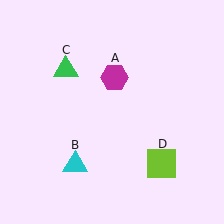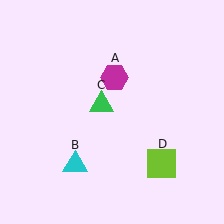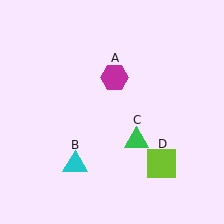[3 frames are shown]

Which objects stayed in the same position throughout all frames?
Magenta hexagon (object A) and cyan triangle (object B) and lime square (object D) remained stationary.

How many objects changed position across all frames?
1 object changed position: green triangle (object C).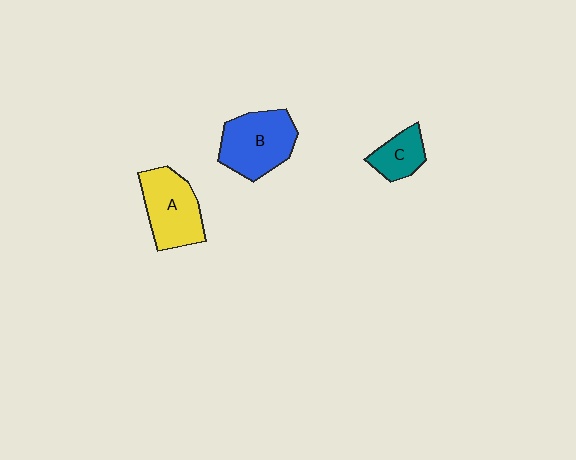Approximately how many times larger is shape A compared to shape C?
Approximately 1.9 times.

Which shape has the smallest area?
Shape C (teal).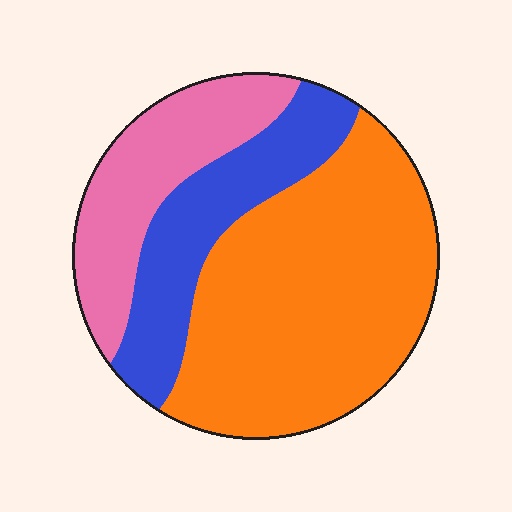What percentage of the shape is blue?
Blue covers about 25% of the shape.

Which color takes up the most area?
Orange, at roughly 55%.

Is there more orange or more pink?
Orange.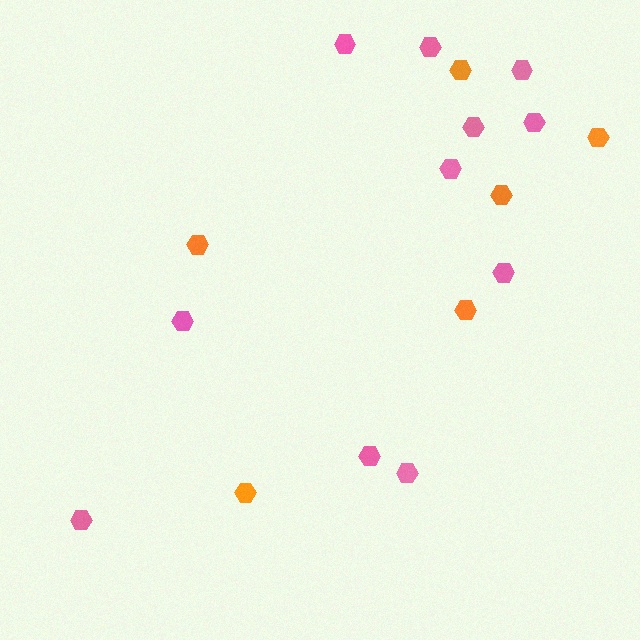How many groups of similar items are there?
There are 2 groups: one group of pink hexagons (11) and one group of orange hexagons (6).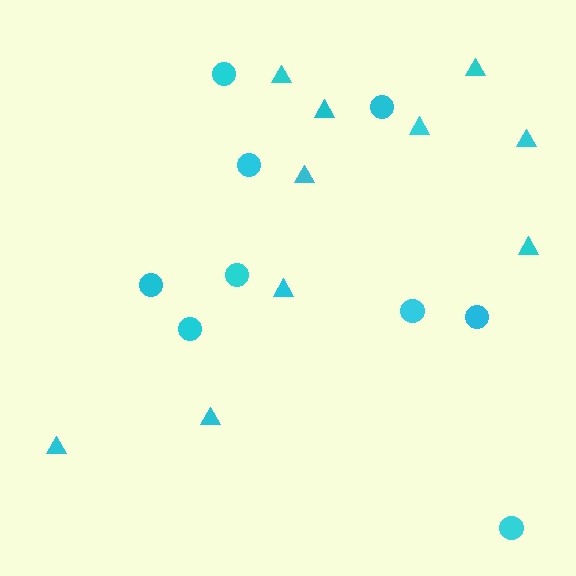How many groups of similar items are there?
There are 2 groups: one group of triangles (10) and one group of circles (9).